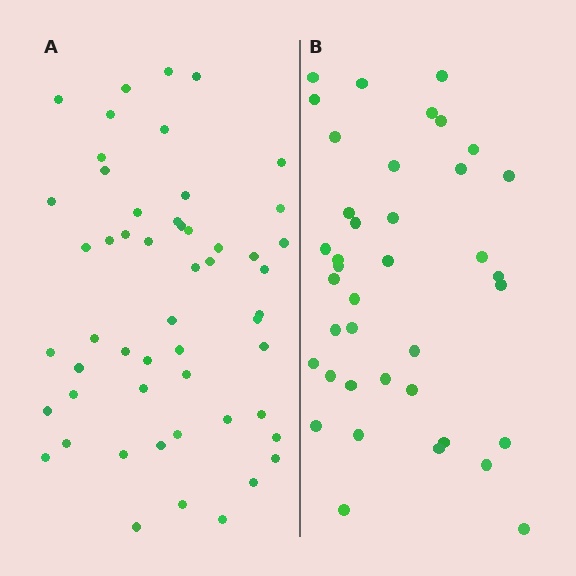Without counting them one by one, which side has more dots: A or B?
Region A (the left region) has more dots.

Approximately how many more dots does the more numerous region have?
Region A has approximately 15 more dots than region B.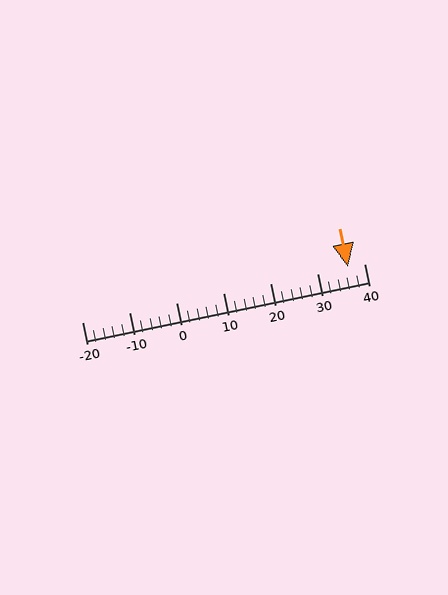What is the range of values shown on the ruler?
The ruler shows values from -20 to 40.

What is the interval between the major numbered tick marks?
The major tick marks are spaced 10 units apart.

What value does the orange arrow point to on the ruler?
The orange arrow points to approximately 37.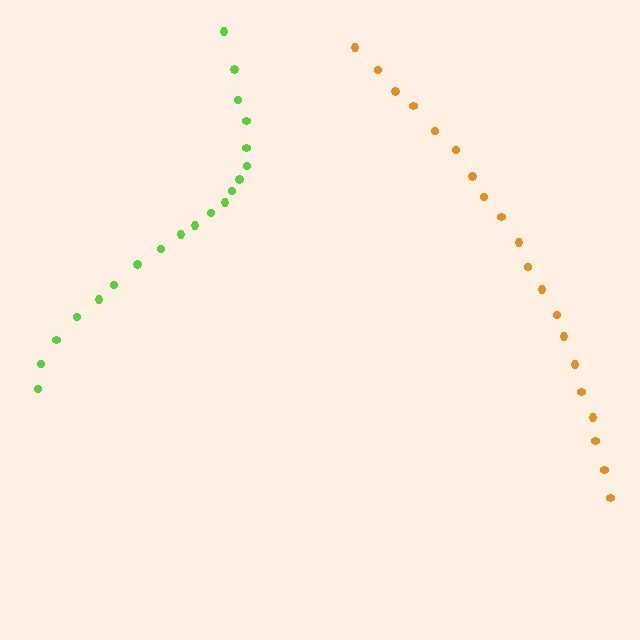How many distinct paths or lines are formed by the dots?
There are 2 distinct paths.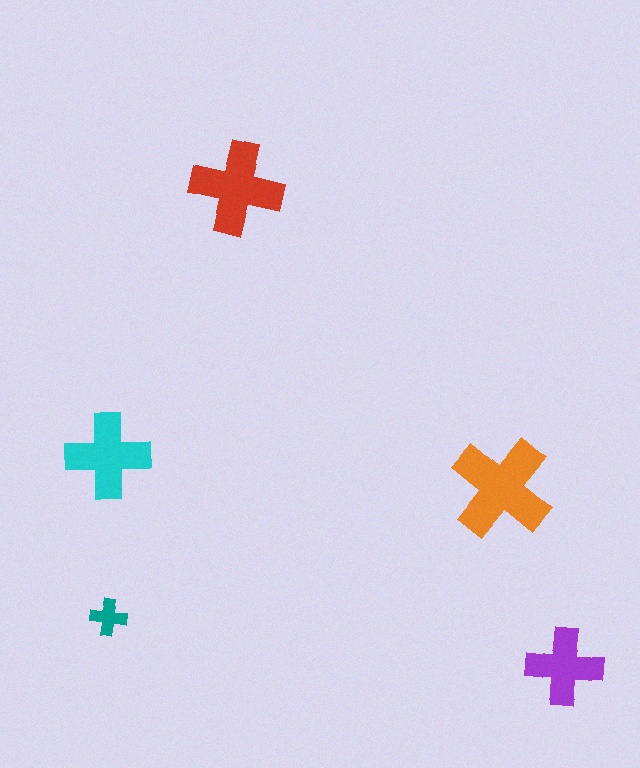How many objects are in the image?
There are 5 objects in the image.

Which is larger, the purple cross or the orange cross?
The orange one.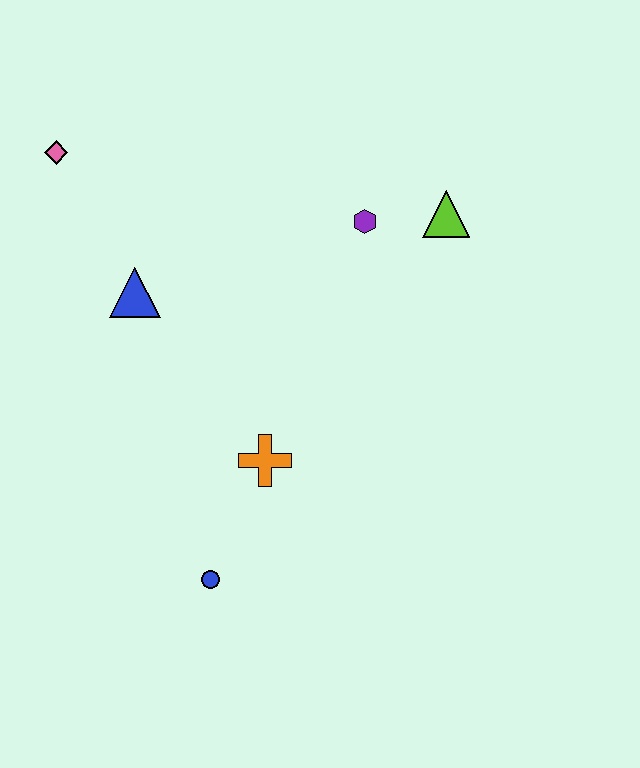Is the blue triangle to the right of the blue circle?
No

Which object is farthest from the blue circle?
The pink diamond is farthest from the blue circle.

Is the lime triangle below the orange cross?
No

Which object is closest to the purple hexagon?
The lime triangle is closest to the purple hexagon.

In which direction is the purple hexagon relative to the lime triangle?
The purple hexagon is to the left of the lime triangle.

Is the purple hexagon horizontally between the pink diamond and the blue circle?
No